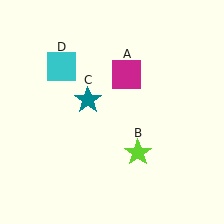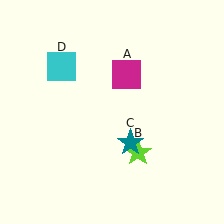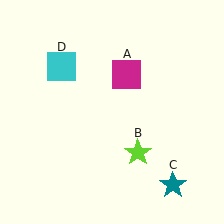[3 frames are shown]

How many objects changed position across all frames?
1 object changed position: teal star (object C).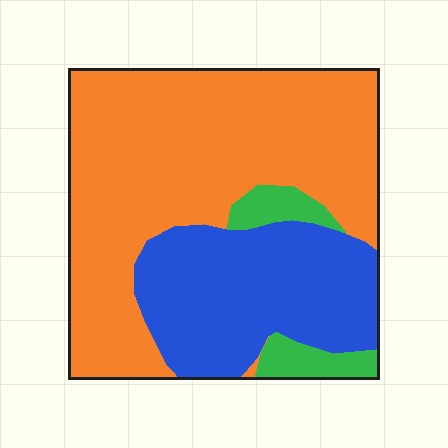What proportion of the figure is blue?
Blue covers 32% of the figure.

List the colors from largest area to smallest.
From largest to smallest: orange, blue, green.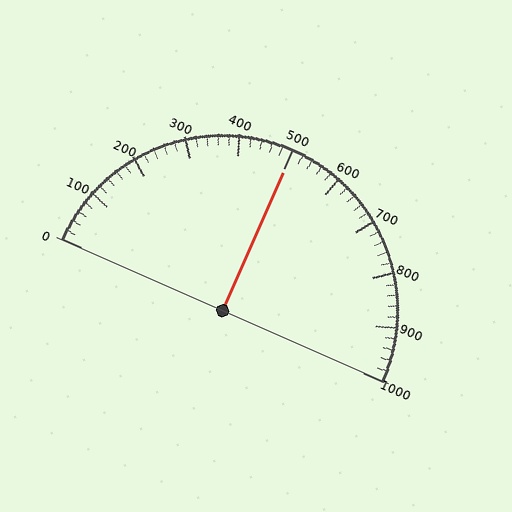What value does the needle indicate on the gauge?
The needle indicates approximately 500.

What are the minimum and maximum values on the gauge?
The gauge ranges from 0 to 1000.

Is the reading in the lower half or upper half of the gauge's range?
The reading is in the upper half of the range (0 to 1000).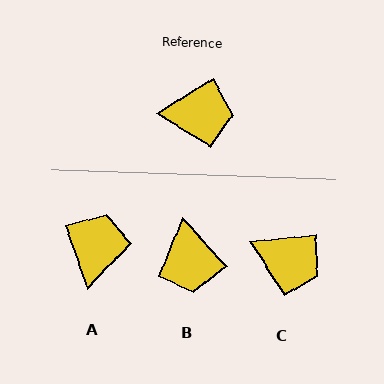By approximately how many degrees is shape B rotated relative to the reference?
Approximately 80 degrees clockwise.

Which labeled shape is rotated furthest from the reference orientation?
B, about 80 degrees away.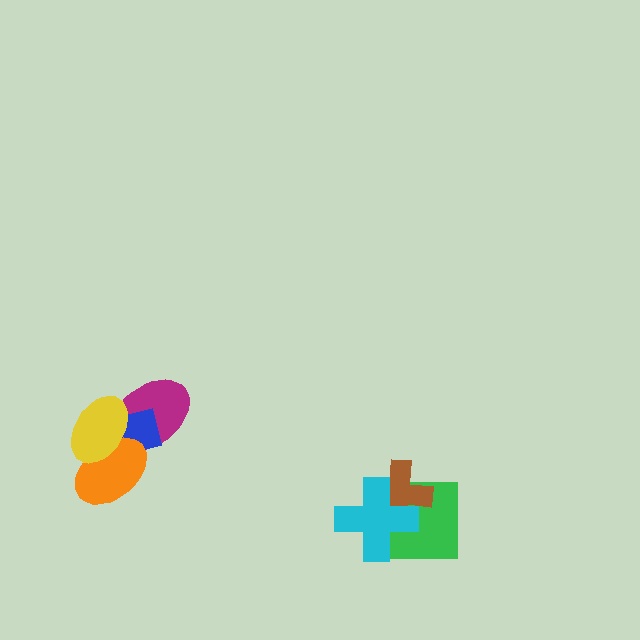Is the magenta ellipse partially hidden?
Yes, it is partially covered by another shape.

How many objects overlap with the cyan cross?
2 objects overlap with the cyan cross.